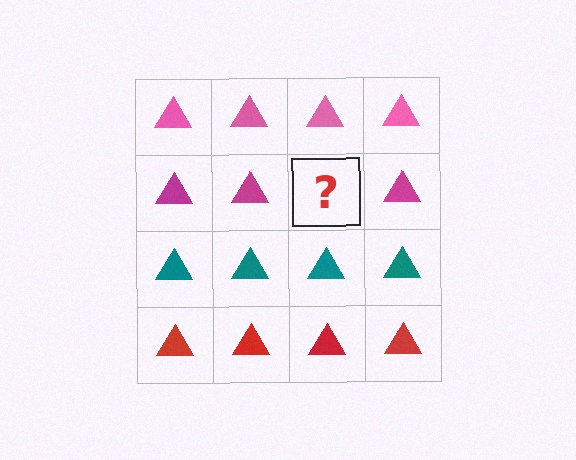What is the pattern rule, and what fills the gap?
The rule is that each row has a consistent color. The gap should be filled with a magenta triangle.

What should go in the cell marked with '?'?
The missing cell should contain a magenta triangle.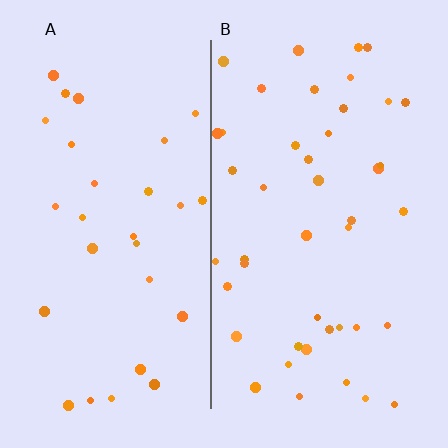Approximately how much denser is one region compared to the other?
Approximately 1.5× — region B over region A.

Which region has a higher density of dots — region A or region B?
B (the right).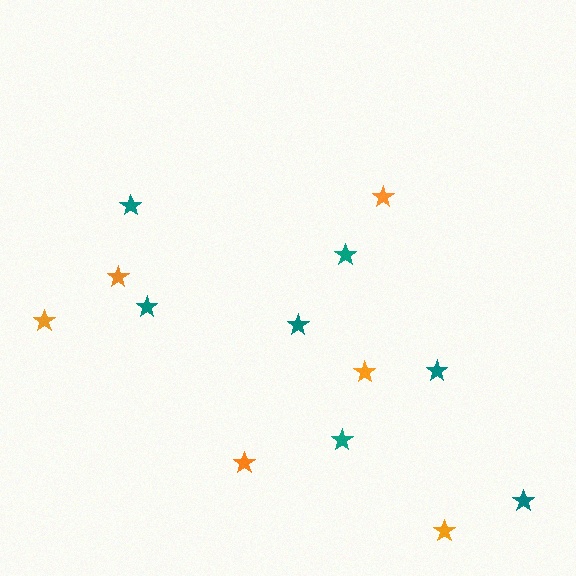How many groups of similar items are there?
There are 2 groups: one group of teal stars (7) and one group of orange stars (6).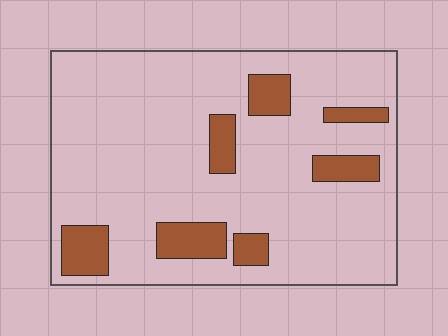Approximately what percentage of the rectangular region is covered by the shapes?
Approximately 15%.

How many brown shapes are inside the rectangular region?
7.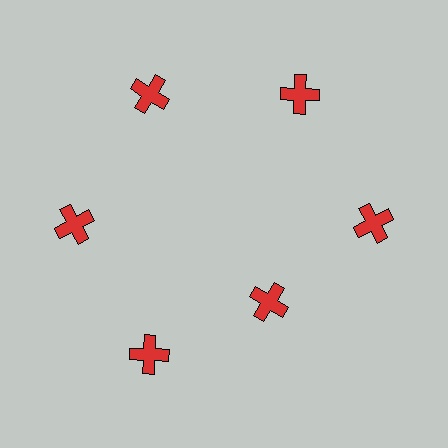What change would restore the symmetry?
The symmetry would be restored by moving it outward, back onto the ring so that all 6 crosses sit at equal angles and equal distance from the center.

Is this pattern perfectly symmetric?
No. The 6 red crosses are arranged in a ring, but one element near the 5 o'clock position is pulled inward toward the center, breaking the 6-fold rotational symmetry.